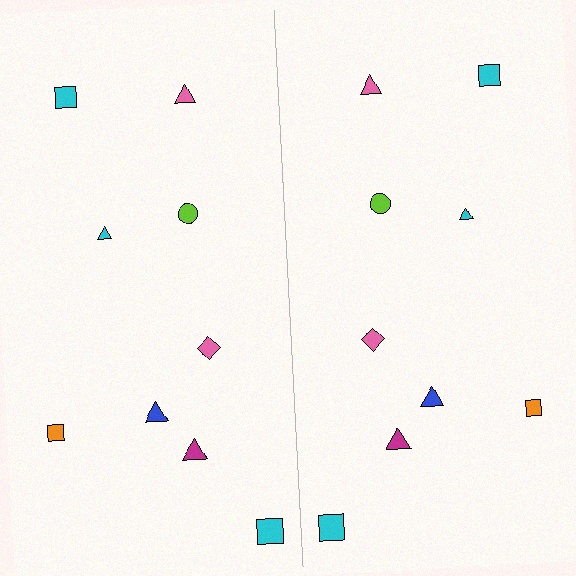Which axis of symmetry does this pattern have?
The pattern has a vertical axis of symmetry running through the center of the image.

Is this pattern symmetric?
Yes, this pattern has bilateral (reflection) symmetry.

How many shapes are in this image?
There are 18 shapes in this image.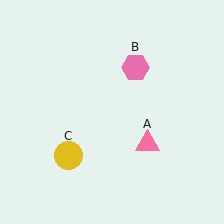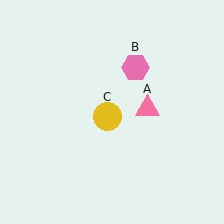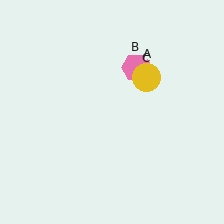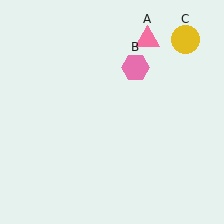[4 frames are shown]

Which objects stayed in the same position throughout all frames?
Pink hexagon (object B) remained stationary.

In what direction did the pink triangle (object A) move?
The pink triangle (object A) moved up.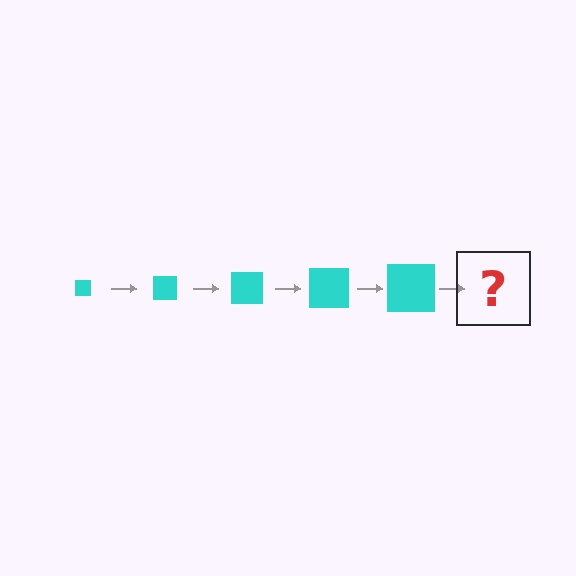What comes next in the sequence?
The next element should be a cyan square, larger than the previous one.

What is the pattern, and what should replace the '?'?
The pattern is that the square gets progressively larger each step. The '?' should be a cyan square, larger than the previous one.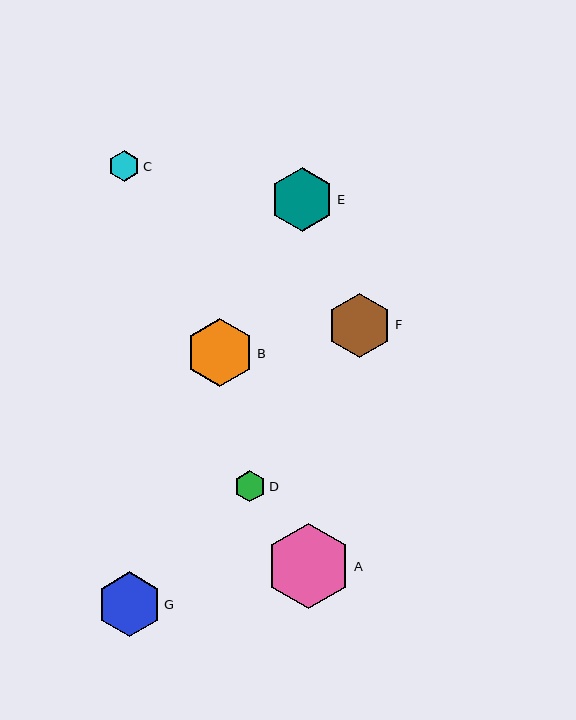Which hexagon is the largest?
Hexagon A is the largest with a size of approximately 86 pixels.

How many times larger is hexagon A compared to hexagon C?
Hexagon A is approximately 2.7 times the size of hexagon C.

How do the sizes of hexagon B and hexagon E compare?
Hexagon B and hexagon E are approximately the same size.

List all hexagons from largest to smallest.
From largest to smallest: A, B, G, F, E, C, D.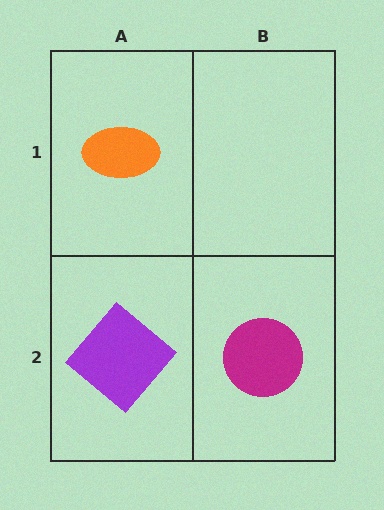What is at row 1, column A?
An orange ellipse.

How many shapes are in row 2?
2 shapes.